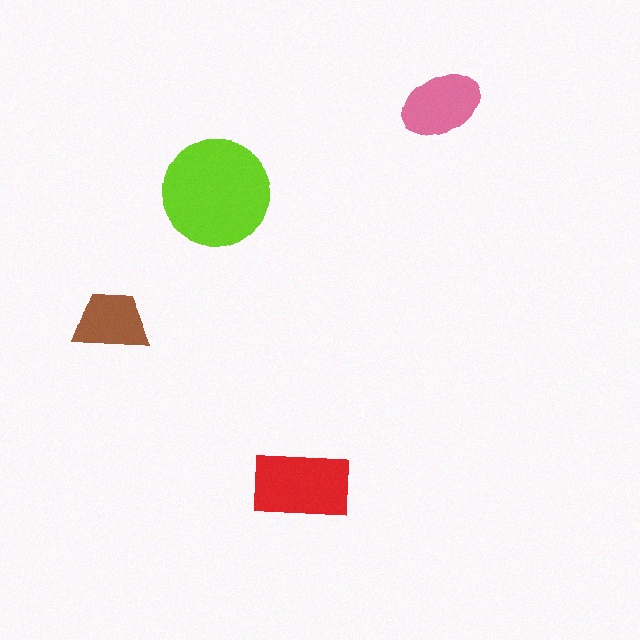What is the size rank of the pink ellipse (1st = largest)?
3rd.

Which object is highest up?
The pink ellipse is topmost.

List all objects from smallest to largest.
The brown trapezoid, the pink ellipse, the red rectangle, the lime circle.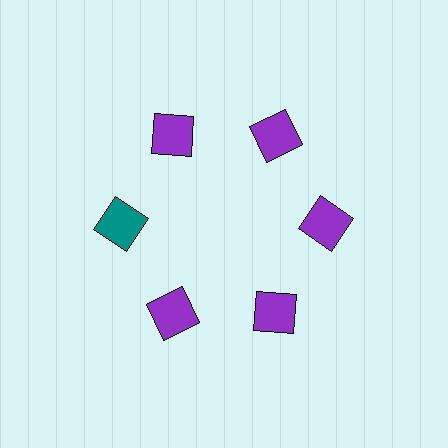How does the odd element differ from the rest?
It has a different color: teal instead of purple.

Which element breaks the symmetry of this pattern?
The teal square at roughly the 9 o'clock position breaks the symmetry. All other shapes are purple squares.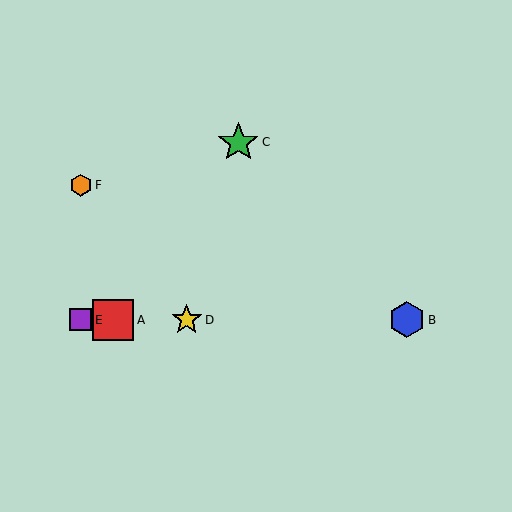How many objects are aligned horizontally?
4 objects (A, B, D, E) are aligned horizontally.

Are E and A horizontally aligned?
Yes, both are at y≈320.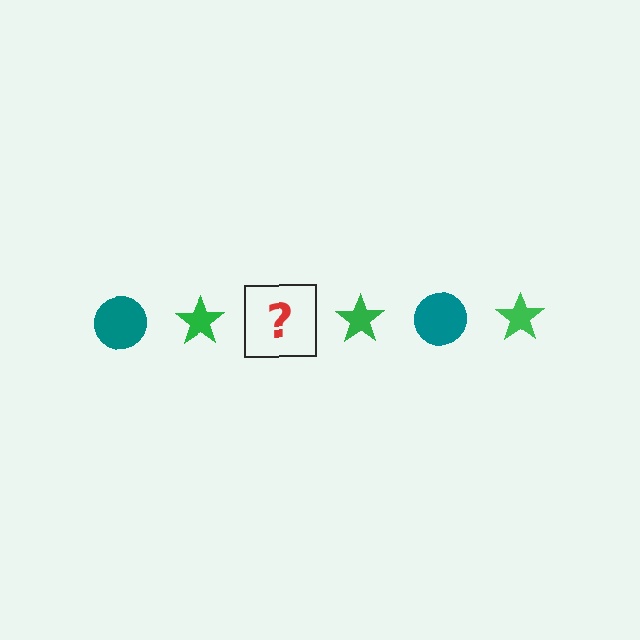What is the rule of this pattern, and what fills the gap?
The rule is that the pattern alternates between teal circle and green star. The gap should be filled with a teal circle.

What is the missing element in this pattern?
The missing element is a teal circle.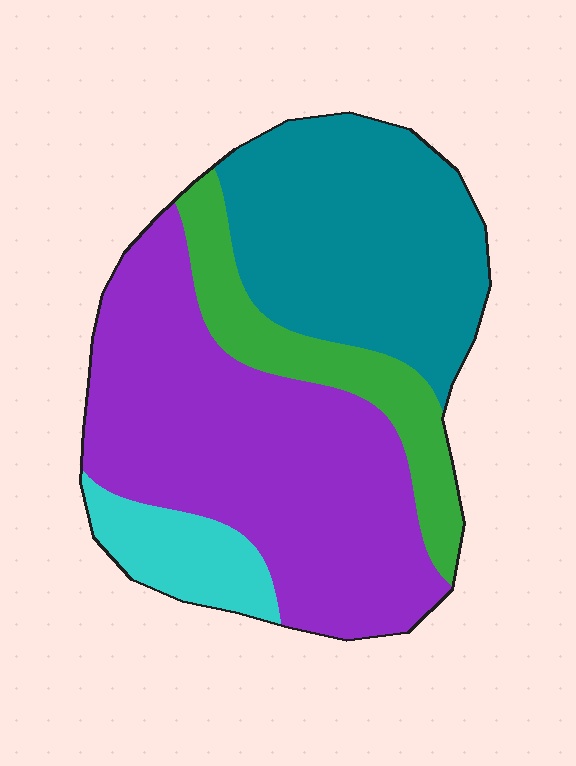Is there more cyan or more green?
Green.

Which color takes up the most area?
Purple, at roughly 45%.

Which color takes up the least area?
Cyan, at roughly 10%.